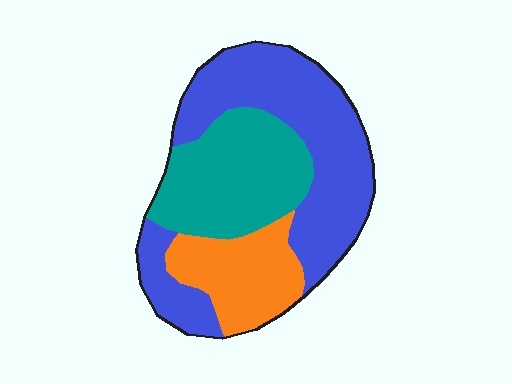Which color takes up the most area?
Blue, at roughly 50%.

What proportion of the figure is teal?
Teal takes up between a quarter and a half of the figure.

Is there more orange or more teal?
Teal.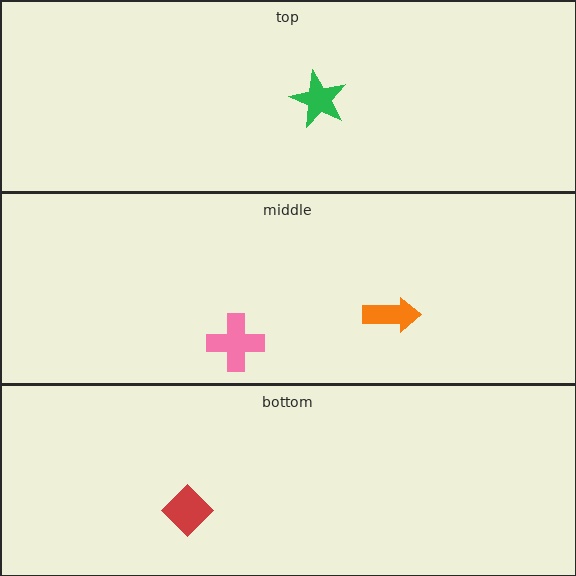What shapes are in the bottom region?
The red diamond.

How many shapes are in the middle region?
2.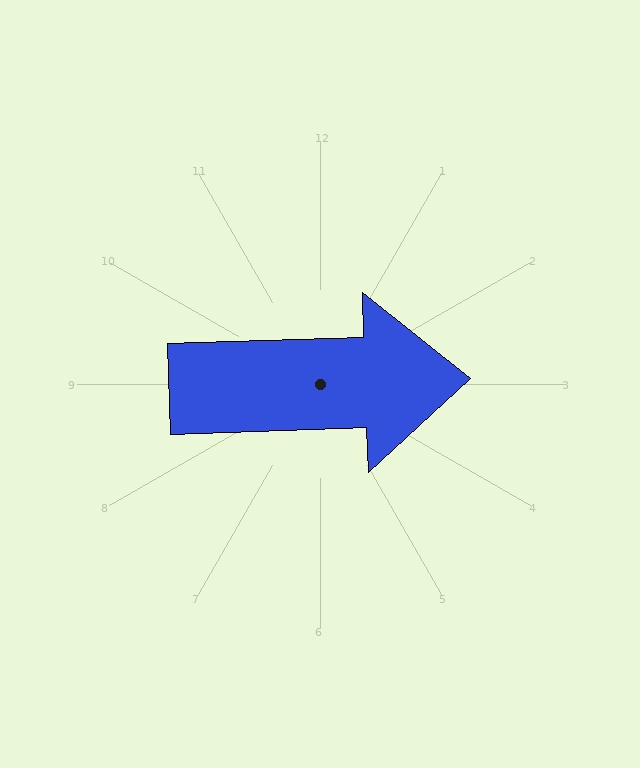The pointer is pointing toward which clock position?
Roughly 3 o'clock.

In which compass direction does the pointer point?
East.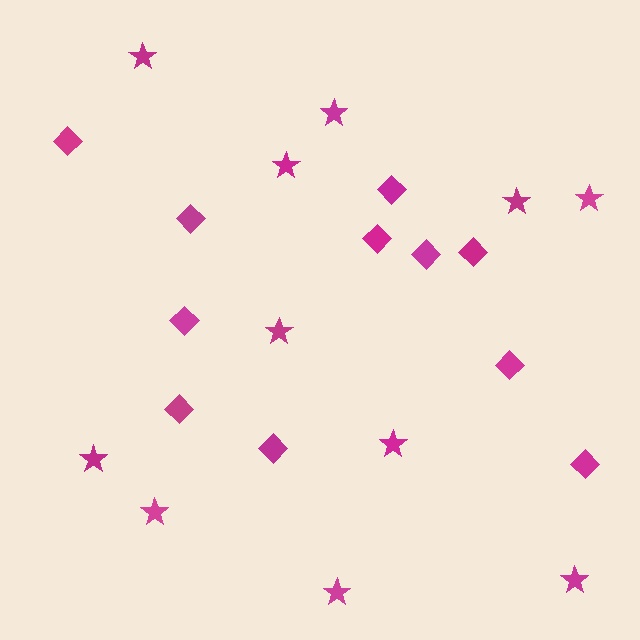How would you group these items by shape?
There are 2 groups: one group of diamonds (11) and one group of stars (11).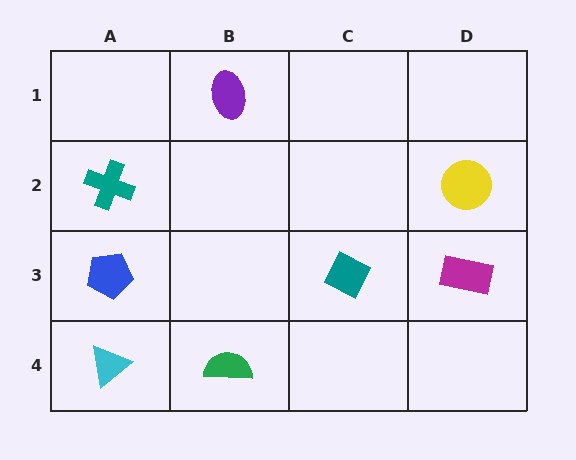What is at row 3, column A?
A blue pentagon.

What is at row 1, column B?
A purple ellipse.